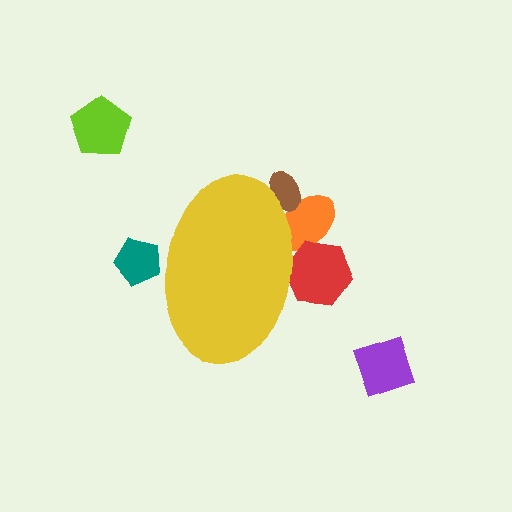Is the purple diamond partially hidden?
No, the purple diamond is fully visible.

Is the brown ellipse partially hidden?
Yes, the brown ellipse is partially hidden behind the yellow ellipse.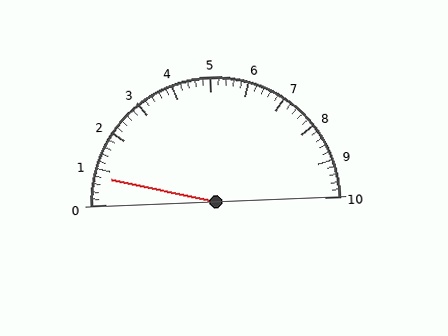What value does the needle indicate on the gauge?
The needle indicates approximately 0.8.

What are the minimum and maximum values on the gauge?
The gauge ranges from 0 to 10.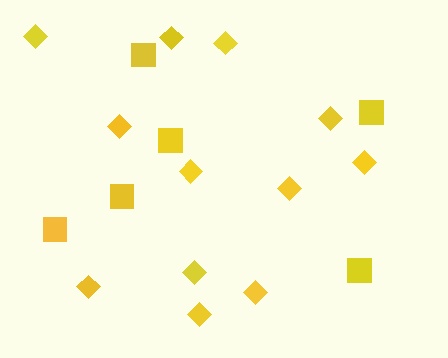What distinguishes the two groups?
There are 2 groups: one group of squares (6) and one group of diamonds (12).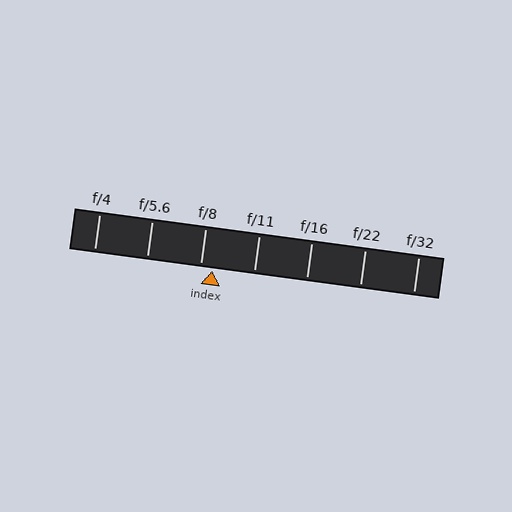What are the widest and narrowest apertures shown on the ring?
The widest aperture shown is f/4 and the narrowest is f/32.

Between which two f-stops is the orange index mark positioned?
The index mark is between f/8 and f/11.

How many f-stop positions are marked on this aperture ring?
There are 7 f-stop positions marked.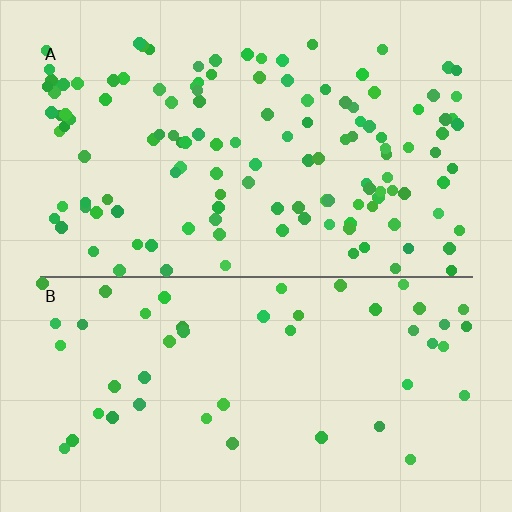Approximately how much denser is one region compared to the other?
Approximately 2.7× — region A over region B.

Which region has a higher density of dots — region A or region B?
A (the top).